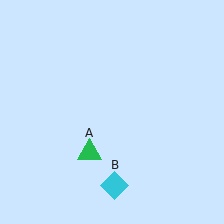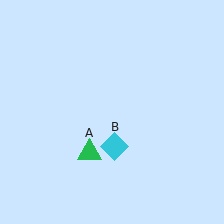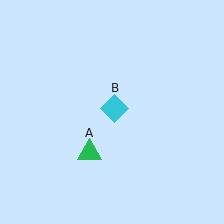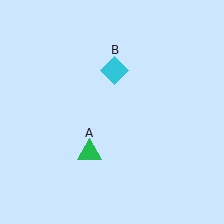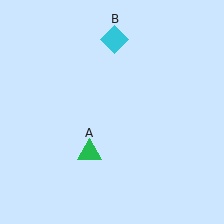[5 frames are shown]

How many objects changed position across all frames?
1 object changed position: cyan diamond (object B).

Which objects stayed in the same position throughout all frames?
Green triangle (object A) remained stationary.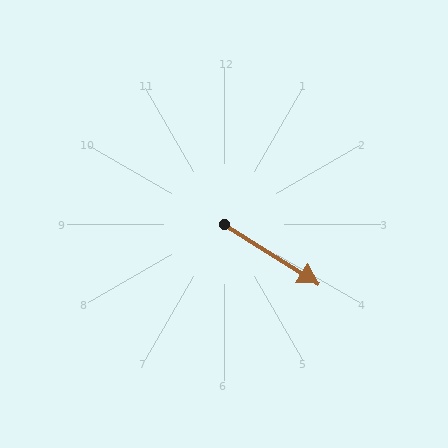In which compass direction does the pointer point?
Southeast.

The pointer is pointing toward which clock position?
Roughly 4 o'clock.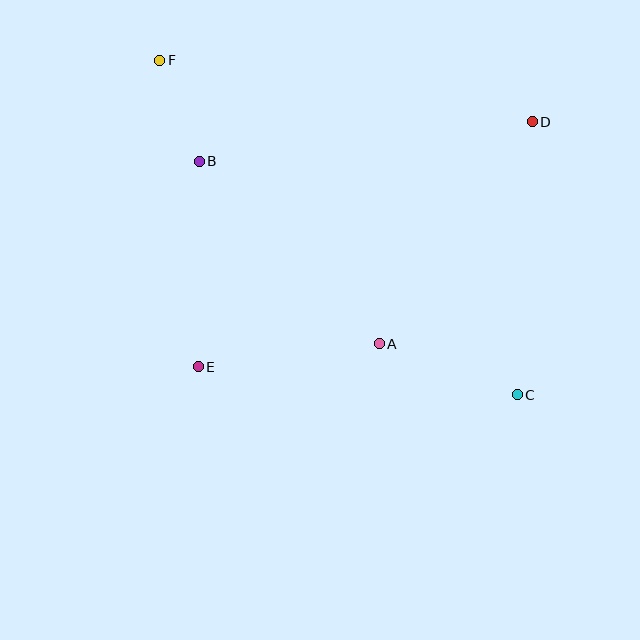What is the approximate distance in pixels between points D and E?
The distance between D and E is approximately 414 pixels.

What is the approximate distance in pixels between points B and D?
The distance between B and D is approximately 335 pixels.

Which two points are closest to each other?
Points B and F are closest to each other.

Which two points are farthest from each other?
Points C and F are farthest from each other.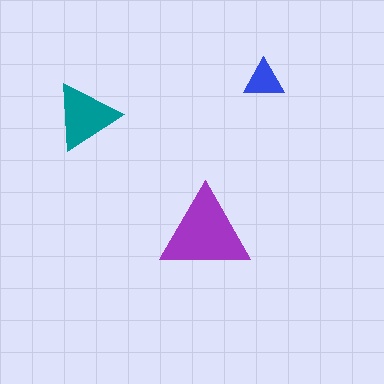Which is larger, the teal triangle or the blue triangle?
The teal one.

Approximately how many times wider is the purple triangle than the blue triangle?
About 2 times wider.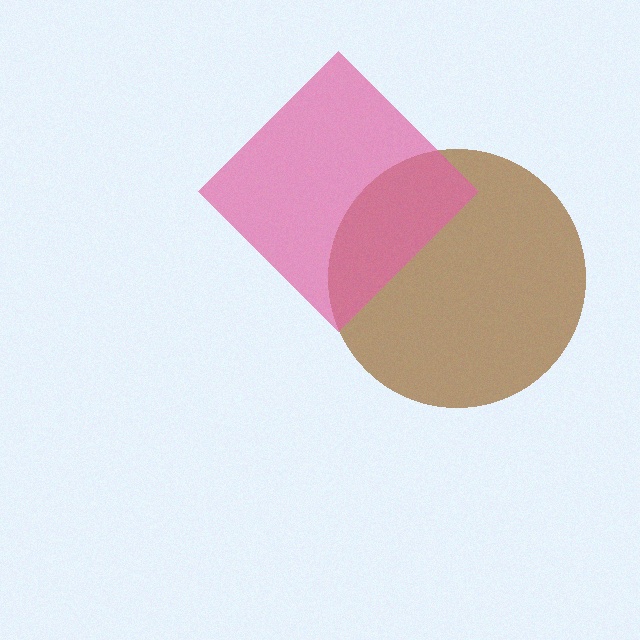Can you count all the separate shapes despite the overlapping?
Yes, there are 2 separate shapes.